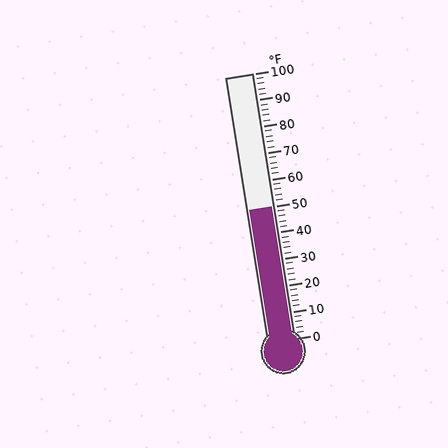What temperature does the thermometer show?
The thermometer shows approximately 50°F.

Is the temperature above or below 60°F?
The temperature is below 60°F.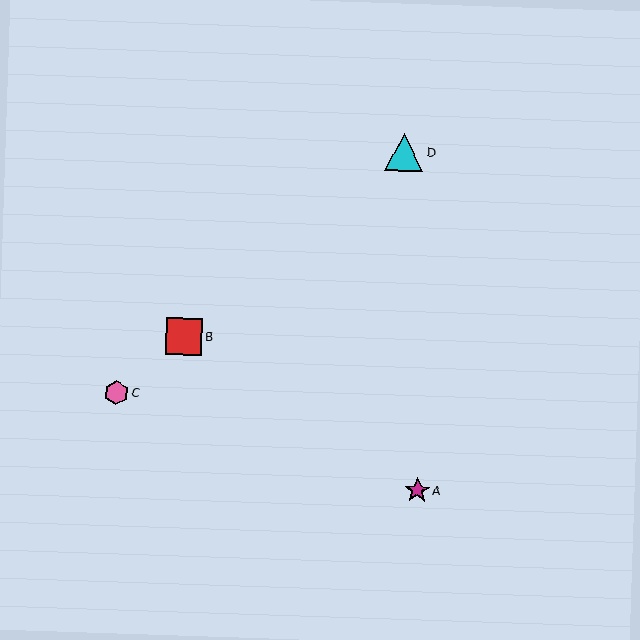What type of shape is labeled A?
Shape A is a magenta star.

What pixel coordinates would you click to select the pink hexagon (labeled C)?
Click at (116, 393) to select the pink hexagon C.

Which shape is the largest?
The cyan triangle (labeled D) is the largest.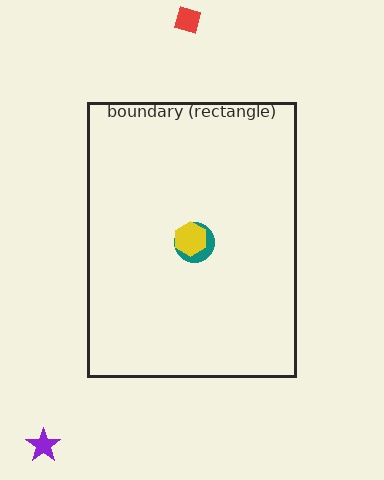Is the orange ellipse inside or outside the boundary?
Inside.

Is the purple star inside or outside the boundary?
Outside.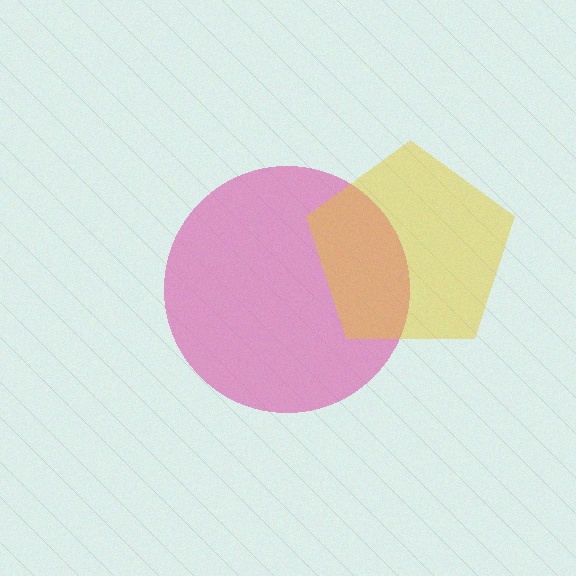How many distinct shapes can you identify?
There are 2 distinct shapes: a pink circle, a yellow pentagon.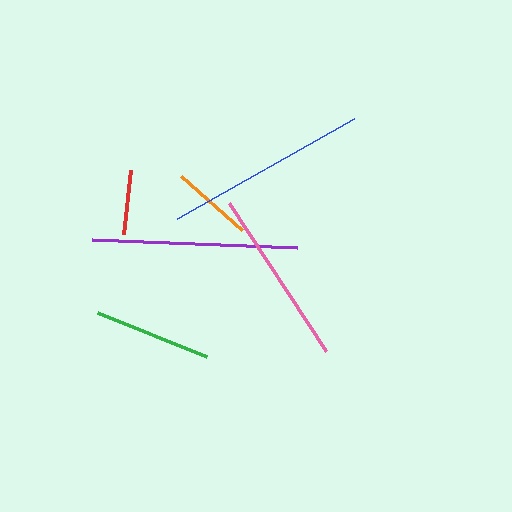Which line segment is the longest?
The purple line is the longest at approximately 205 pixels.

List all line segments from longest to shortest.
From longest to shortest: purple, blue, pink, green, orange, red.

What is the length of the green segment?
The green segment is approximately 117 pixels long.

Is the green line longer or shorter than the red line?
The green line is longer than the red line.